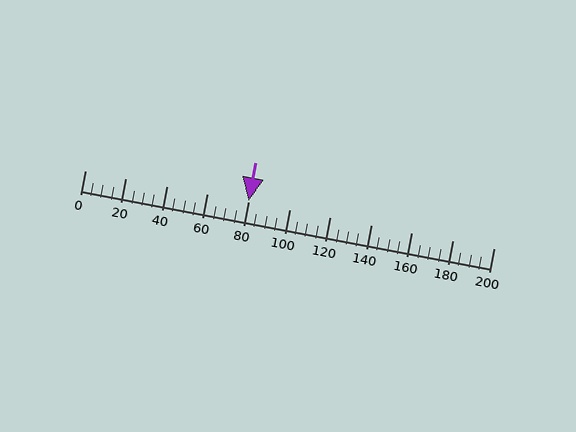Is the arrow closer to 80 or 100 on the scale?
The arrow is closer to 80.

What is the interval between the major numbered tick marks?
The major tick marks are spaced 20 units apart.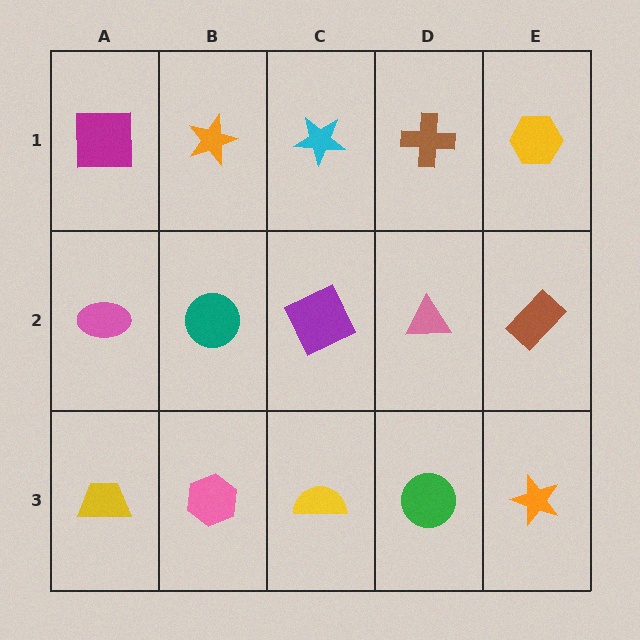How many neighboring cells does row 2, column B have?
4.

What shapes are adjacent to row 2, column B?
An orange star (row 1, column B), a pink hexagon (row 3, column B), a pink ellipse (row 2, column A), a purple square (row 2, column C).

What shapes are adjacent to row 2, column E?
A yellow hexagon (row 1, column E), an orange star (row 3, column E), a pink triangle (row 2, column D).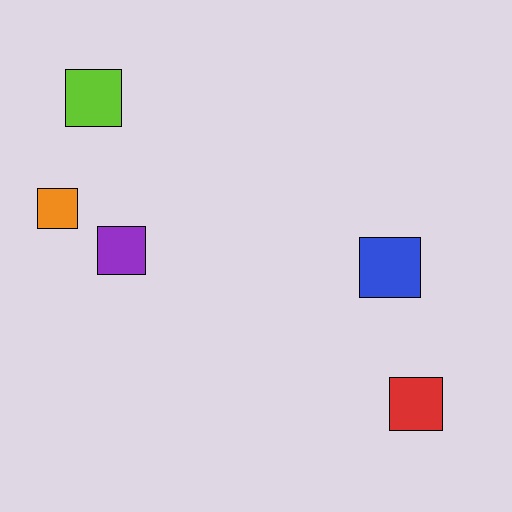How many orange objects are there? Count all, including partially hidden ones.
There is 1 orange object.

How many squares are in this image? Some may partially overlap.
There are 5 squares.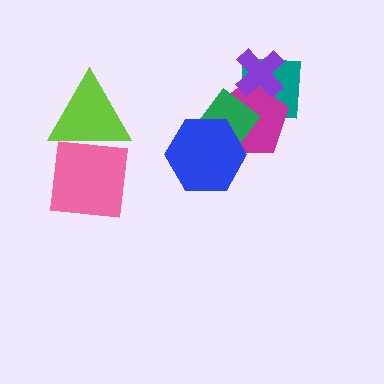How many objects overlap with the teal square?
3 objects overlap with the teal square.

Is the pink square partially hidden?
Yes, it is partially covered by another shape.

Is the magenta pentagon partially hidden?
Yes, it is partially covered by another shape.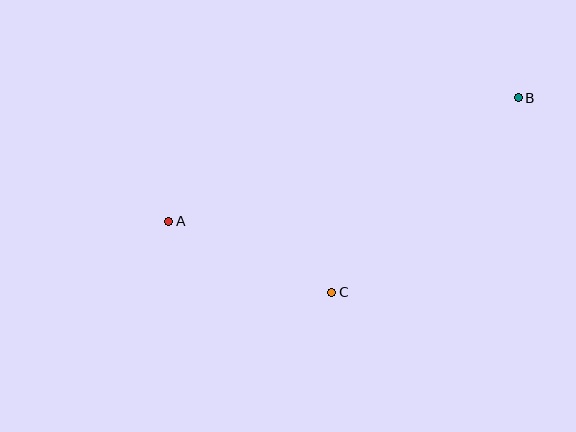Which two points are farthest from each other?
Points A and B are farthest from each other.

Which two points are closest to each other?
Points A and C are closest to each other.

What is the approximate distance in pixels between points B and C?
The distance between B and C is approximately 269 pixels.